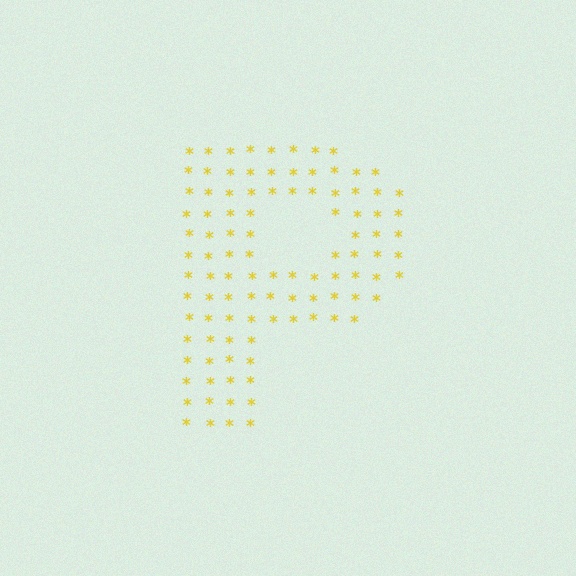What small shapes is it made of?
It is made of small asterisks.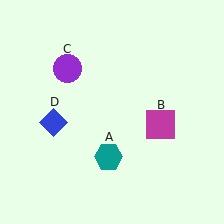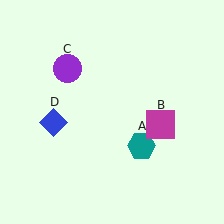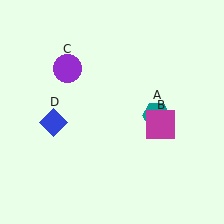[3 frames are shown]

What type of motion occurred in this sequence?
The teal hexagon (object A) rotated counterclockwise around the center of the scene.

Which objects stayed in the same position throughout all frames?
Magenta square (object B) and purple circle (object C) and blue diamond (object D) remained stationary.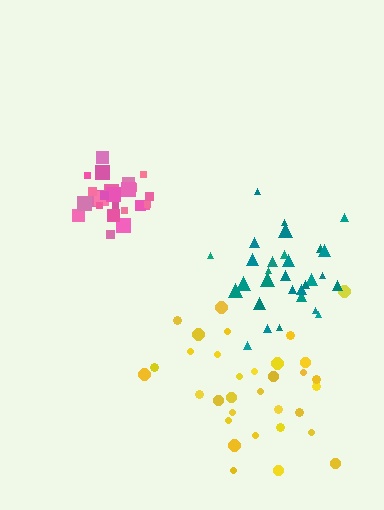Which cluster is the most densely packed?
Pink.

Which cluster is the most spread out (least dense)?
Yellow.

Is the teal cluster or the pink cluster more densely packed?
Pink.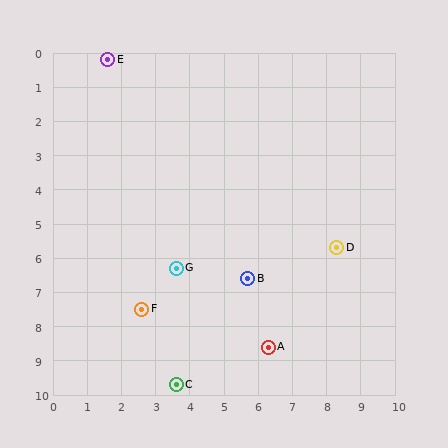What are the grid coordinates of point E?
Point E is at approximately (1.6, 0.2).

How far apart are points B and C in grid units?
Points B and C are about 3.7 grid units apart.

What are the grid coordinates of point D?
Point D is at approximately (8.3, 5.7).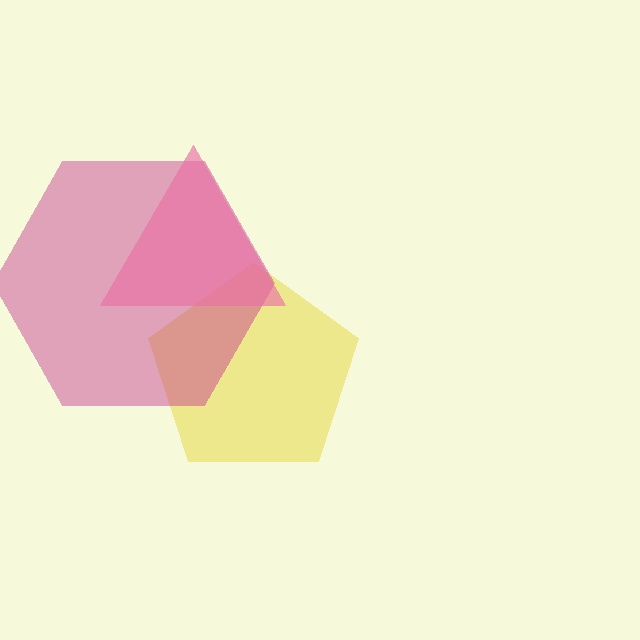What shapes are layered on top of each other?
The layered shapes are: a yellow pentagon, a magenta hexagon, a pink triangle.